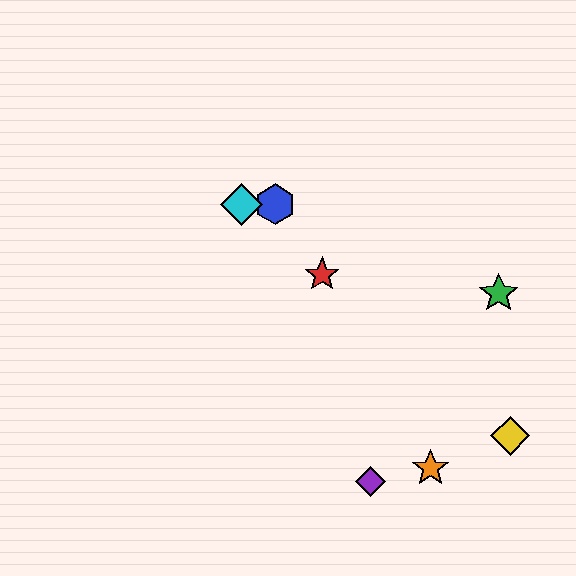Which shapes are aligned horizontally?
The blue hexagon, the cyan diamond are aligned horizontally.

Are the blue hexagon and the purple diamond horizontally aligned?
No, the blue hexagon is at y≈204 and the purple diamond is at y≈482.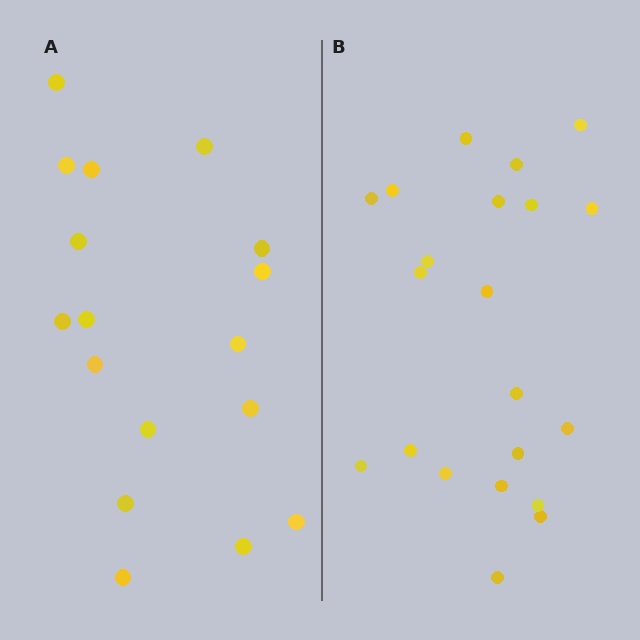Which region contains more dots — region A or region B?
Region B (the right region) has more dots.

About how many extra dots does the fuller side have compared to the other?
Region B has about 4 more dots than region A.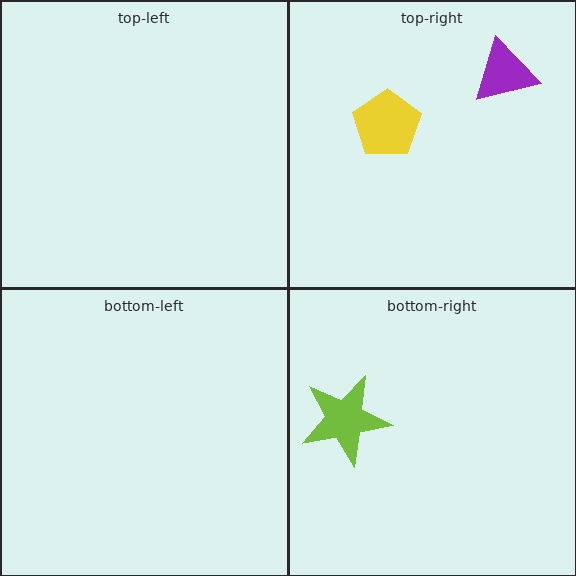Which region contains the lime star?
The bottom-right region.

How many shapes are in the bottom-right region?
1.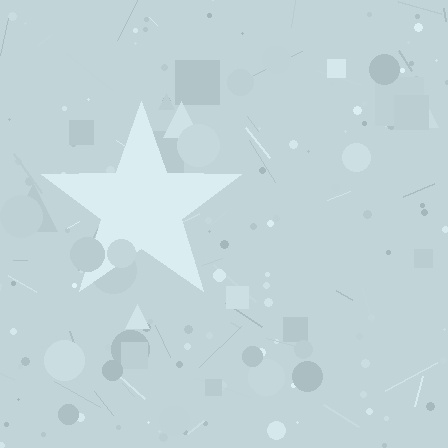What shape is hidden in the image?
A star is hidden in the image.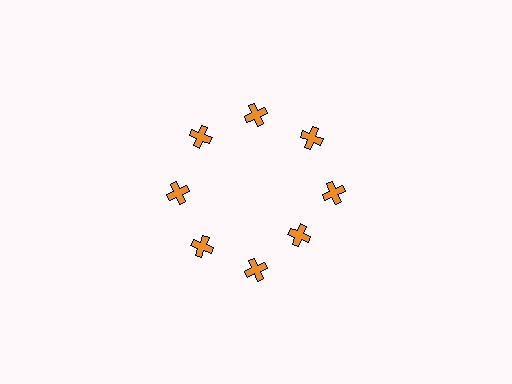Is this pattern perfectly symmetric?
No. The 8 orange crosses are arranged in a ring, but one element near the 4 o'clock position is pulled inward toward the center, breaking the 8-fold rotational symmetry.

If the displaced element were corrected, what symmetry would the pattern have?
It would have 8-fold rotational symmetry — the pattern would map onto itself every 45 degrees.